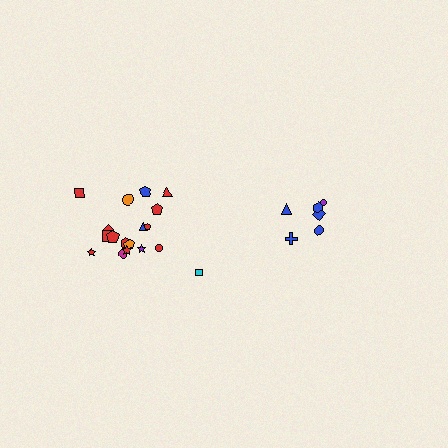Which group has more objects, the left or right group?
The left group.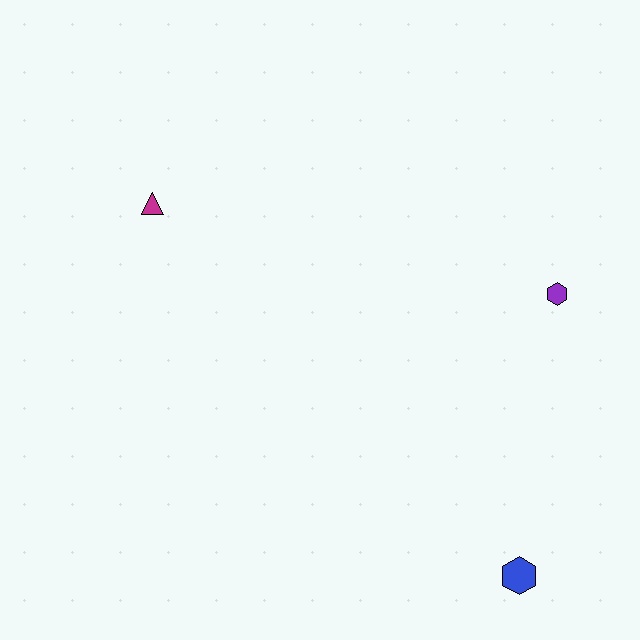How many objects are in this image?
There are 3 objects.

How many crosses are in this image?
There are no crosses.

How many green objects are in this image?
There are no green objects.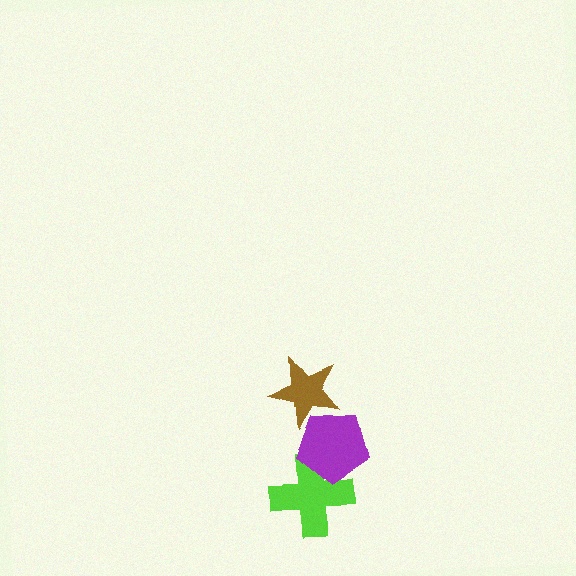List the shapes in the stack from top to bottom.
From top to bottom: the brown star, the purple pentagon, the lime cross.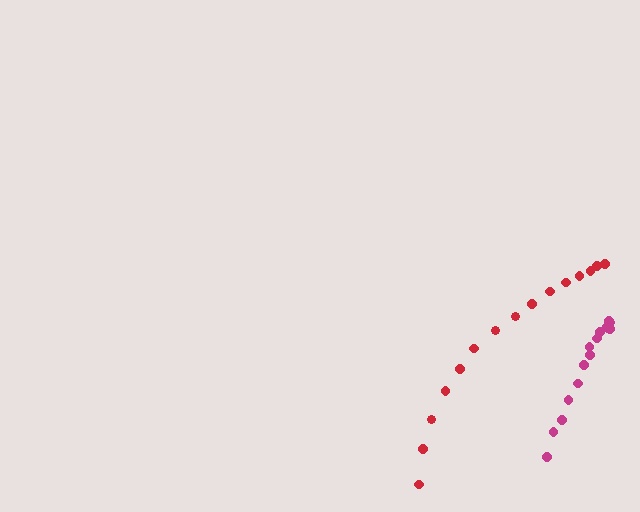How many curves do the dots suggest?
There are 2 distinct paths.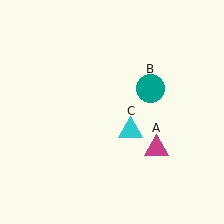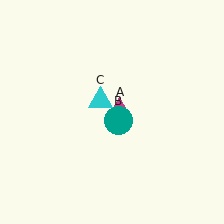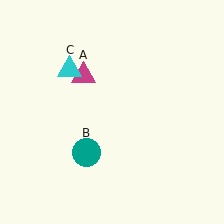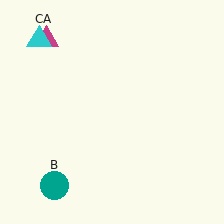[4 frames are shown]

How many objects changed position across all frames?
3 objects changed position: magenta triangle (object A), teal circle (object B), cyan triangle (object C).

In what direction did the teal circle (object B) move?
The teal circle (object B) moved down and to the left.